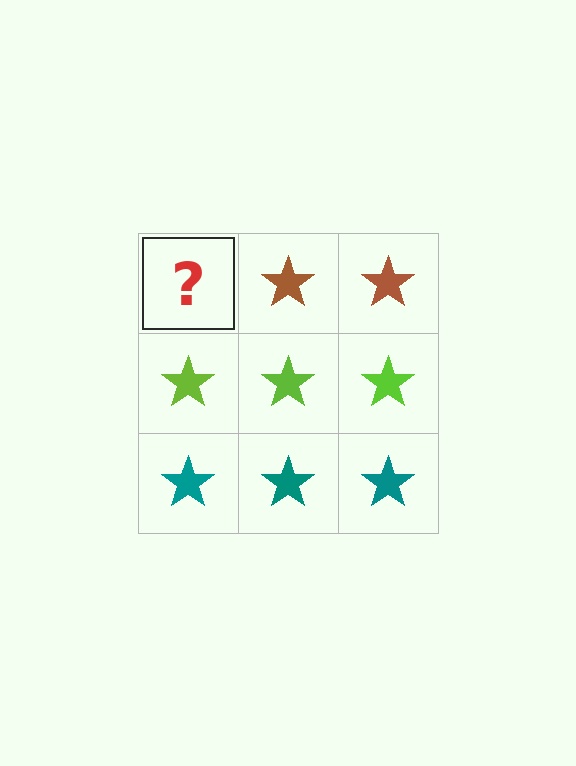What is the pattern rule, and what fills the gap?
The rule is that each row has a consistent color. The gap should be filled with a brown star.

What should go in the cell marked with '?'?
The missing cell should contain a brown star.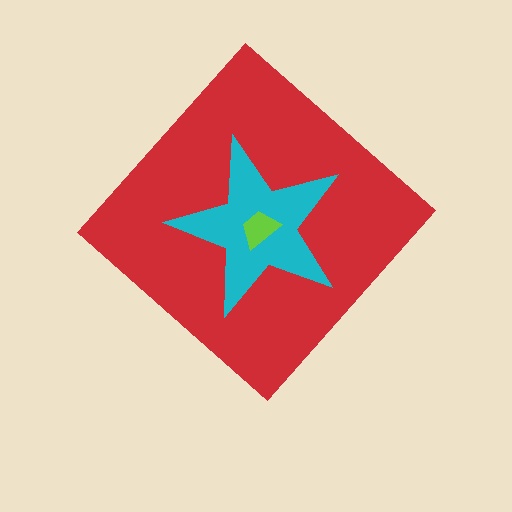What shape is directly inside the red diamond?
The cyan star.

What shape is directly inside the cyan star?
The lime trapezoid.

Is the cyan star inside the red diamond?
Yes.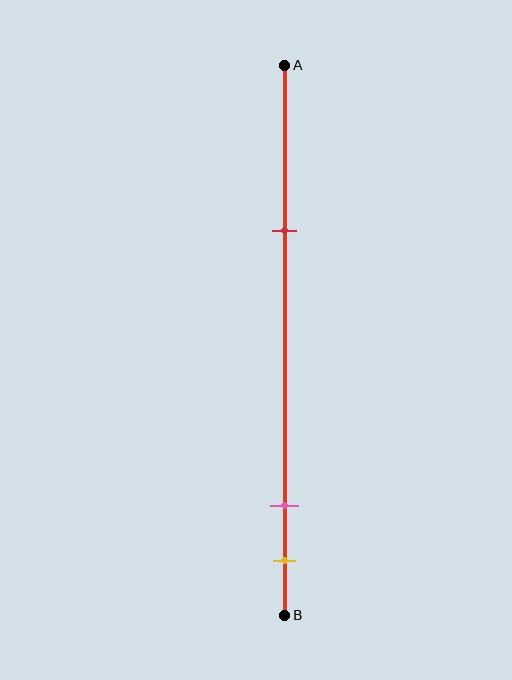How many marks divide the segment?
There are 3 marks dividing the segment.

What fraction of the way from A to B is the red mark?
The red mark is approximately 30% (0.3) of the way from A to B.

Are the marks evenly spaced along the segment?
No, the marks are not evenly spaced.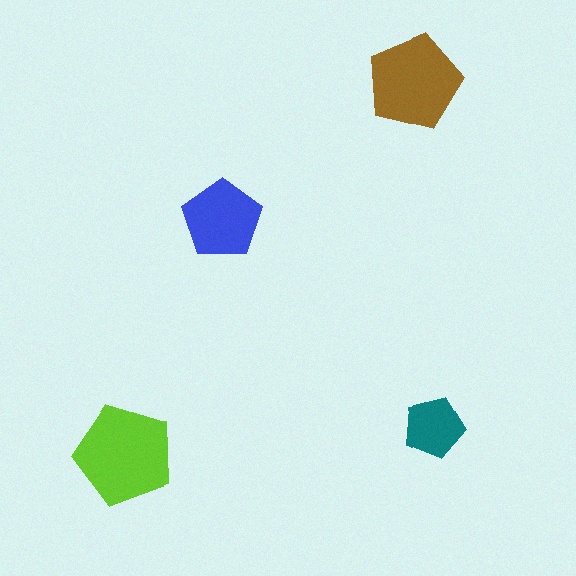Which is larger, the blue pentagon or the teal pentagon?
The blue one.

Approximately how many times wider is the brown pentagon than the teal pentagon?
About 1.5 times wider.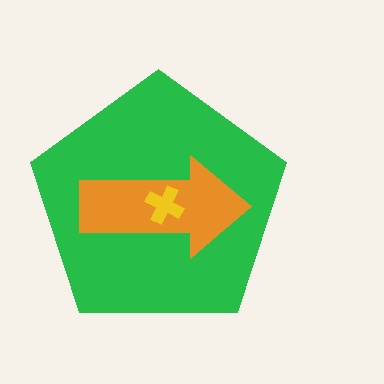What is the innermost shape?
The yellow cross.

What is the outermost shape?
The green pentagon.